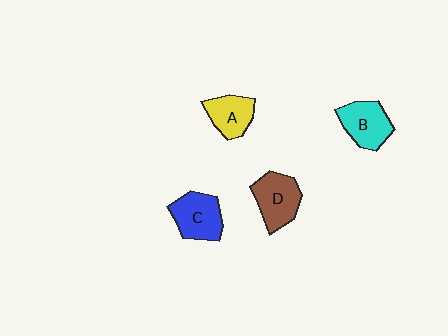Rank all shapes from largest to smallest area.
From largest to smallest: D (brown), C (blue), B (cyan), A (yellow).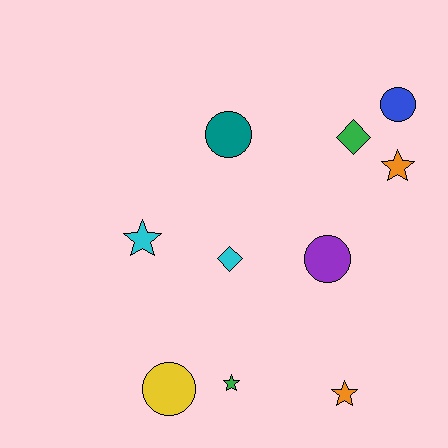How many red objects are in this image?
There are no red objects.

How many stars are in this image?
There are 4 stars.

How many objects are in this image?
There are 10 objects.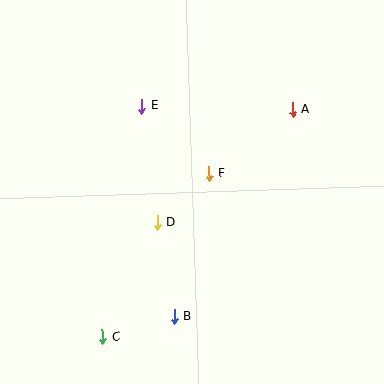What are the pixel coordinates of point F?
Point F is at (209, 174).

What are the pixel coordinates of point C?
Point C is at (102, 337).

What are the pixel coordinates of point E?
Point E is at (142, 106).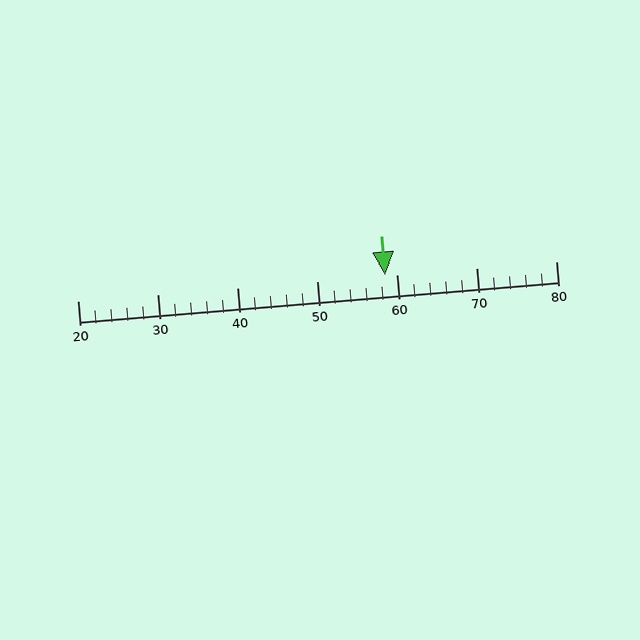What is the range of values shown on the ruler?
The ruler shows values from 20 to 80.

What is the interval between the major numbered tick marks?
The major tick marks are spaced 10 units apart.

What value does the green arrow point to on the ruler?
The green arrow points to approximately 59.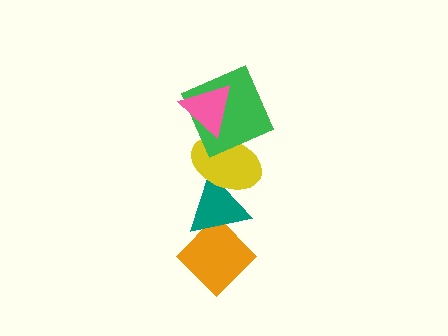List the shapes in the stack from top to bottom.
From top to bottom: the pink triangle, the green square, the yellow ellipse, the teal triangle, the orange diamond.